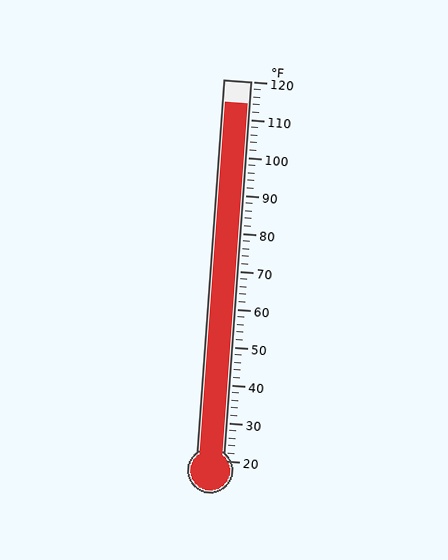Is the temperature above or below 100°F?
The temperature is above 100°F.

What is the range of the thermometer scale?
The thermometer scale ranges from 20°F to 120°F.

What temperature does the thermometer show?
The thermometer shows approximately 114°F.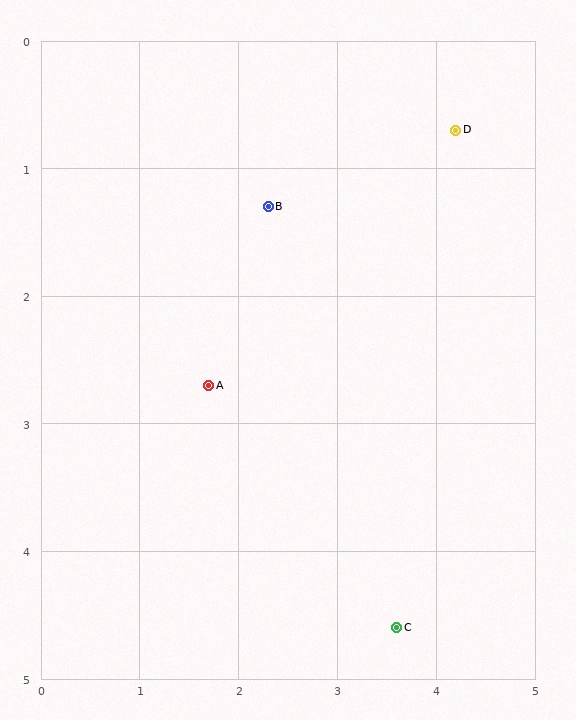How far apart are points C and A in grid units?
Points C and A are about 2.7 grid units apart.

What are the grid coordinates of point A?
Point A is at approximately (1.7, 2.7).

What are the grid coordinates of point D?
Point D is at approximately (4.2, 0.7).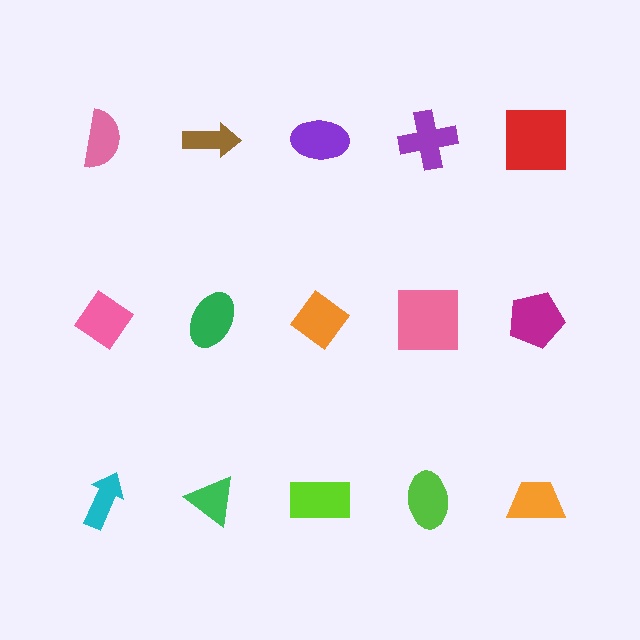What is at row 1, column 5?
A red square.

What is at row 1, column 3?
A purple ellipse.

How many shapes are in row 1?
5 shapes.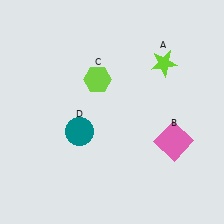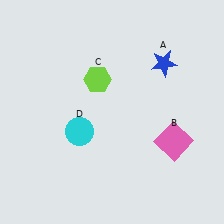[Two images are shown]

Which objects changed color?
A changed from lime to blue. D changed from teal to cyan.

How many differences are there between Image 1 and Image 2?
There are 2 differences between the two images.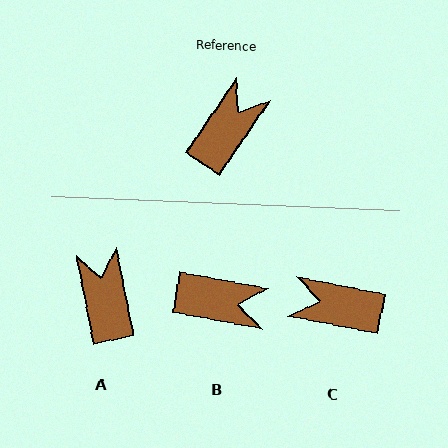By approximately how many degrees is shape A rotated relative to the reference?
Approximately 46 degrees counter-clockwise.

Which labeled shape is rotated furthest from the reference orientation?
C, about 113 degrees away.